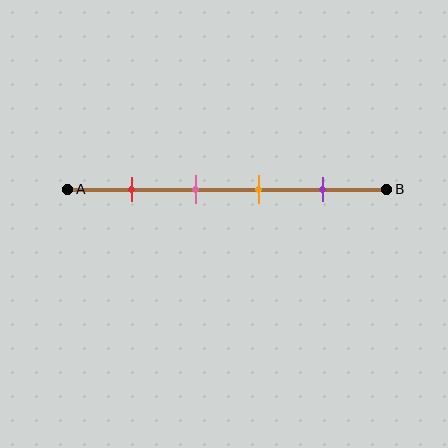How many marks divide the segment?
There are 4 marks dividing the segment.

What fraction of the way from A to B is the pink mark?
The pink mark is approximately 40% (0.4) of the way from A to B.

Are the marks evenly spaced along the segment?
Yes, the marks are approximately evenly spaced.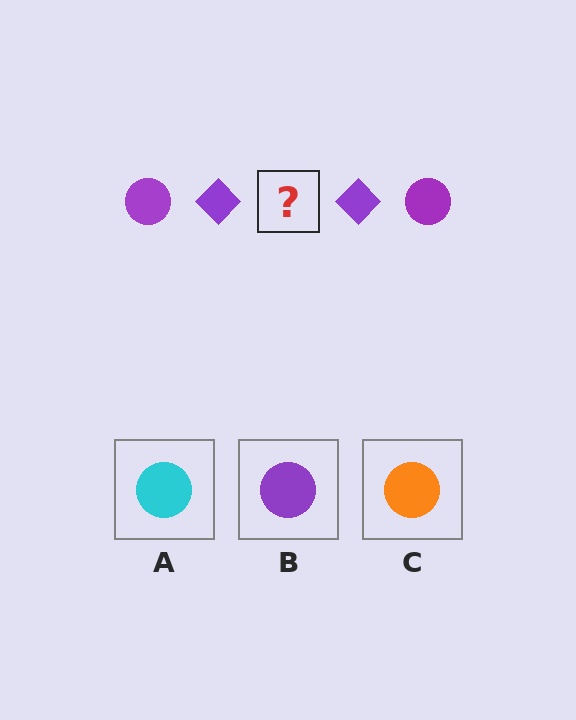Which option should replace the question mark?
Option B.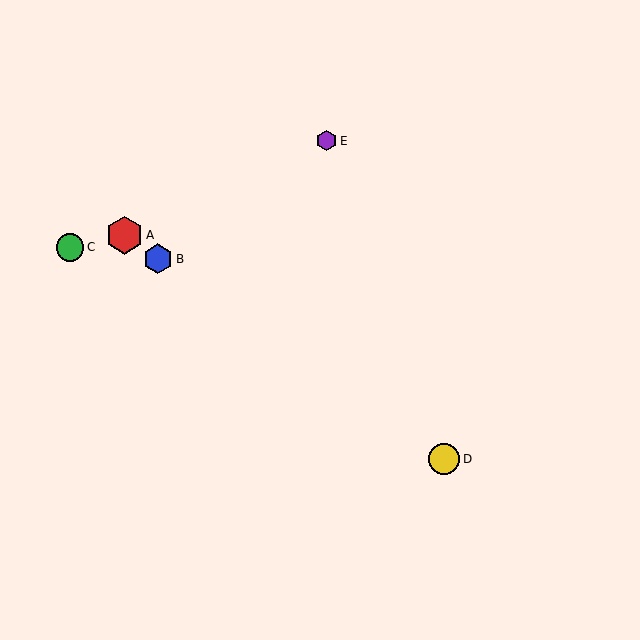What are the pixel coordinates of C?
Object C is at (70, 247).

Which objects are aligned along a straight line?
Objects A, B, D are aligned along a straight line.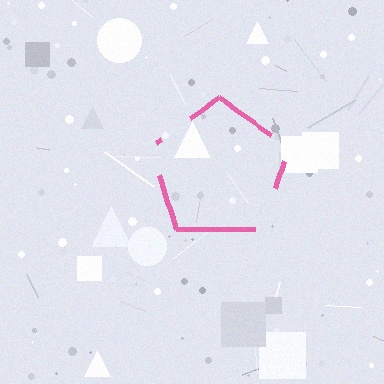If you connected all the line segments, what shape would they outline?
They would outline a pentagon.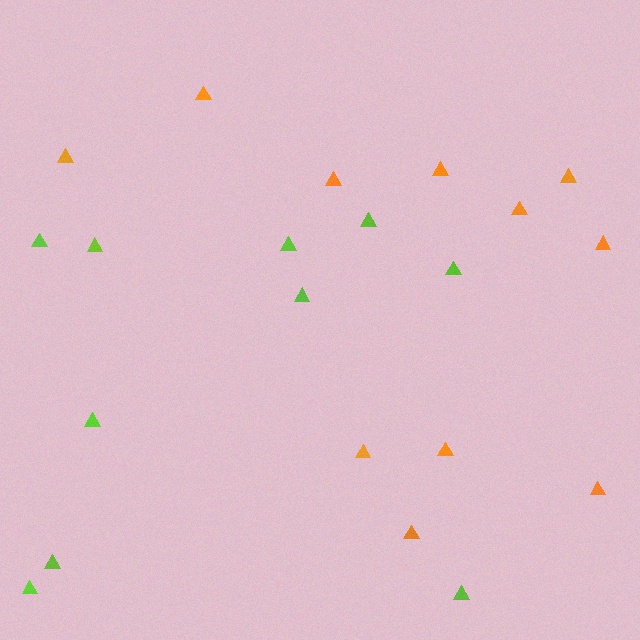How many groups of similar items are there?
There are 2 groups: one group of orange triangles (11) and one group of lime triangles (10).